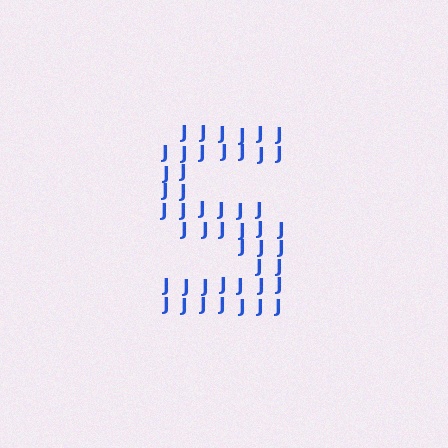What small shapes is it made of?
It is made of small letter J's.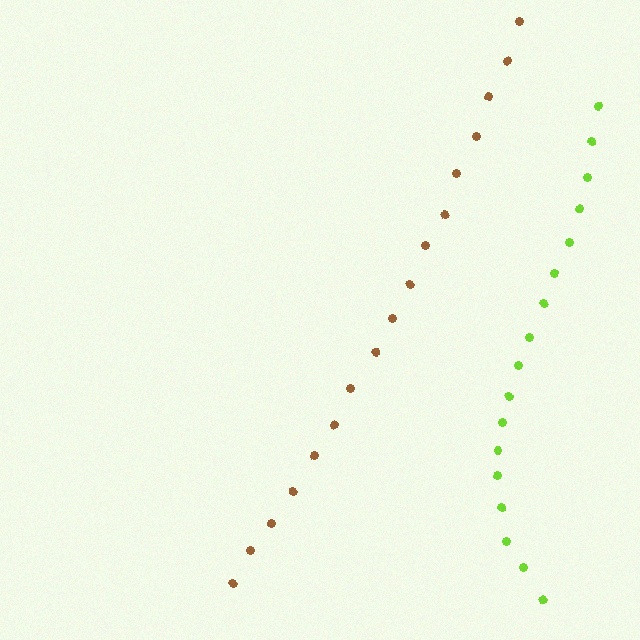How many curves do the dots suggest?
There are 2 distinct paths.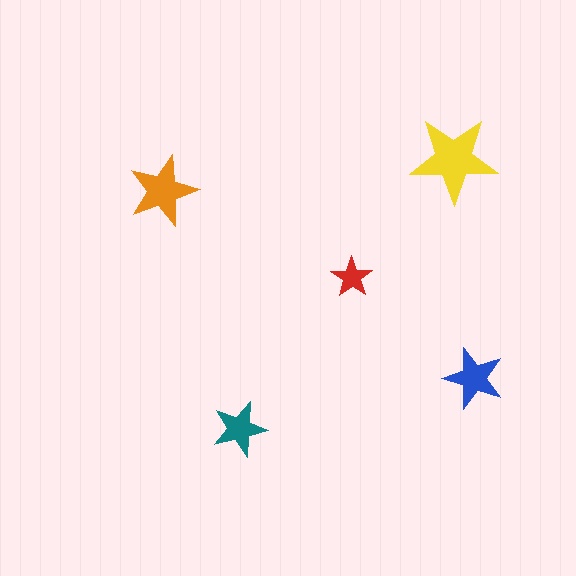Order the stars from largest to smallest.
the yellow one, the orange one, the blue one, the teal one, the red one.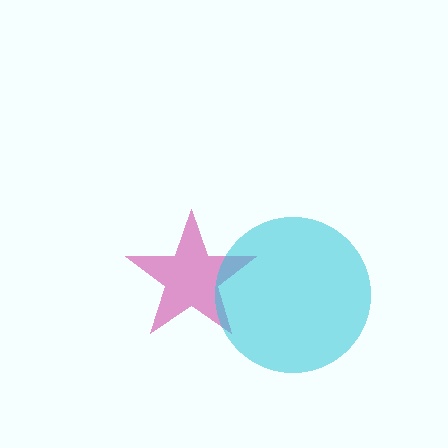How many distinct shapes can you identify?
There are 2 distinct shapes: a magenta star, a cyan circle.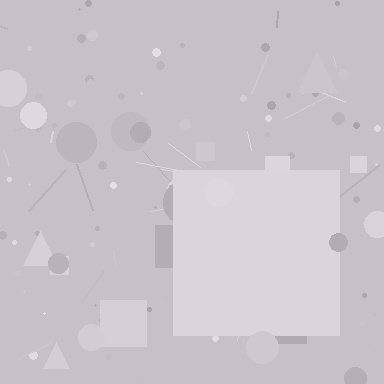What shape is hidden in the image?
A square is hidden in the image.